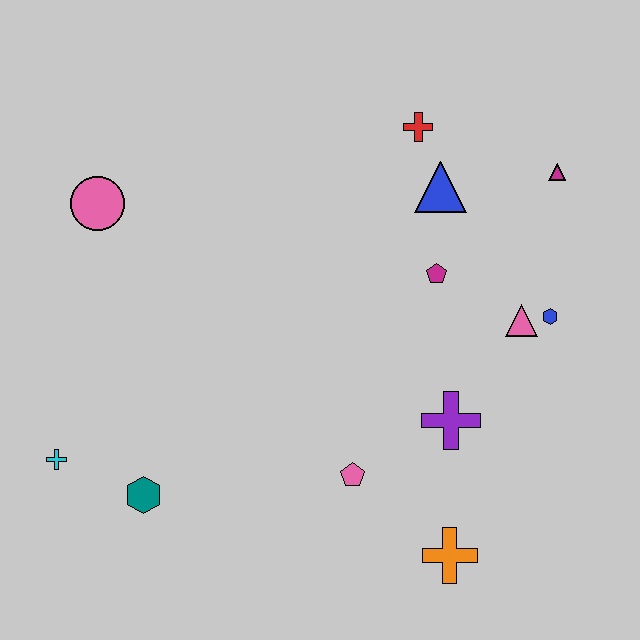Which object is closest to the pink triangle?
The blue hexagon is closest to the pink triangle.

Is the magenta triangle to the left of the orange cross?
No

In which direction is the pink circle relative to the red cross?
The pink circle is to the left of the red cross.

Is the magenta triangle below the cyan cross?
No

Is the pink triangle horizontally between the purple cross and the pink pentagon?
No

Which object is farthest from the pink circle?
The orange cross is farthest from the pink circle.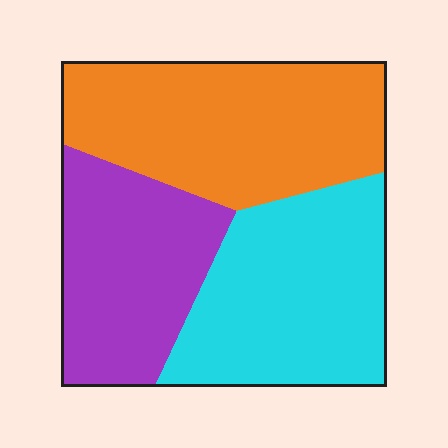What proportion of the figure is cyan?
Cyan covers about 35% of the figure.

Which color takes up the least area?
Purple, at roughly 30%.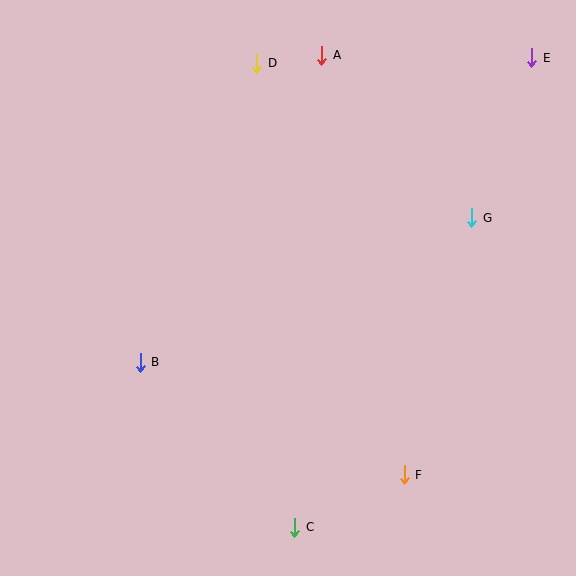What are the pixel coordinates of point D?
Point D is at (257, 63).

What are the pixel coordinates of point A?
Point A is at (322, 55).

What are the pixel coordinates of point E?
Point E is at (532, 58).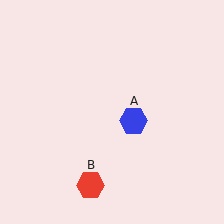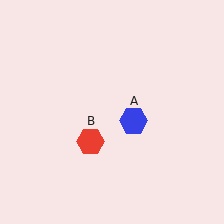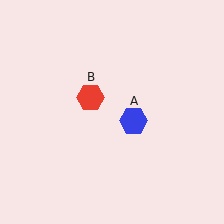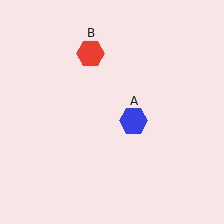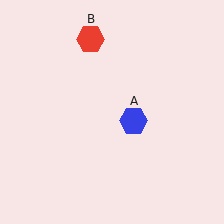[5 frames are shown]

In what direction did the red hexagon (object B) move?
The red hexagon (object B) moved up.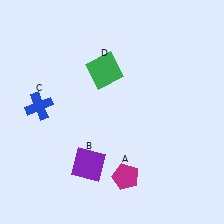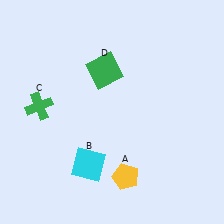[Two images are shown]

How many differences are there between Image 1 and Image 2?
There are 3 differences between the two images.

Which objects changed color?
A changed from magenta to yellow. B changed from purple to cyan. C changed from blue to green.